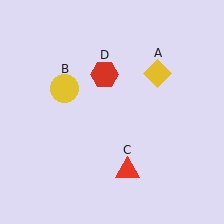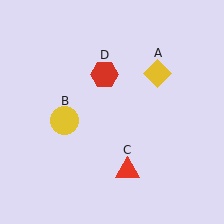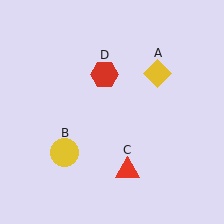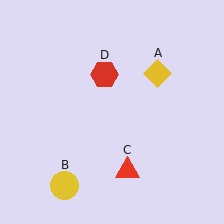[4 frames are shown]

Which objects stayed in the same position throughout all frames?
Yellow diamond (object A) and red triangle (object C) and red hexagon (object D) remained stationary.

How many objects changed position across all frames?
1 object changed position: yellow circle (object B).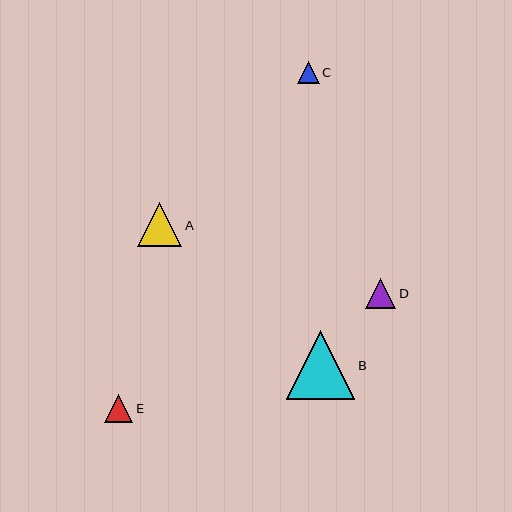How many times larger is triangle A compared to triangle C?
Triangle A is approximately 2.0 times the size of triangle C.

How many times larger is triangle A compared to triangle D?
Triangle A is approximately 1.5 times the size of triangle D.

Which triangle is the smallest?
Triangle C is the smallest with a size of approximately 22 pixels.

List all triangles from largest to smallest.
From largest to smallest: B, A, D, E, C.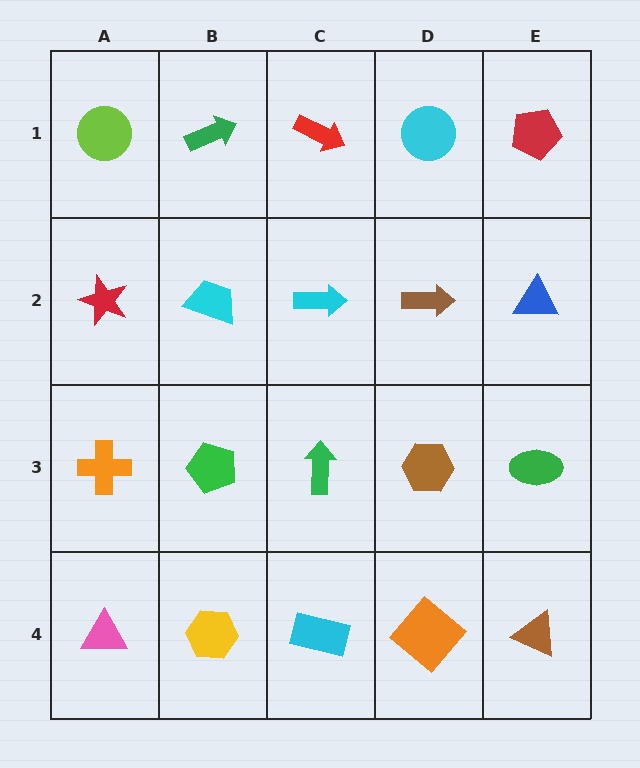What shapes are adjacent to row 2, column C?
A red arrow (row 1, column C), a green arrow (row 3, column C), a cyan trapezoid (row 2, column B), a brown arrow (row 2, column D).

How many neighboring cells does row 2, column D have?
4.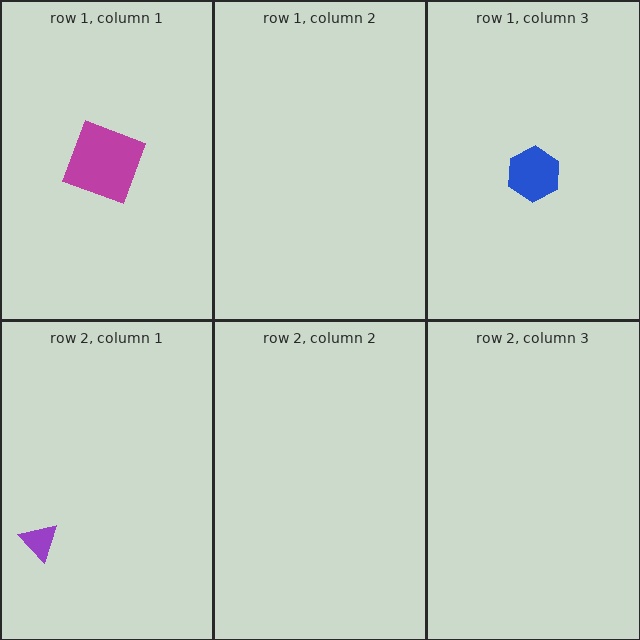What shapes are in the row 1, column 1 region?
The magenta square.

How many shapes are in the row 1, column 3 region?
1.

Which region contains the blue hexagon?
The row 1, column 3 region.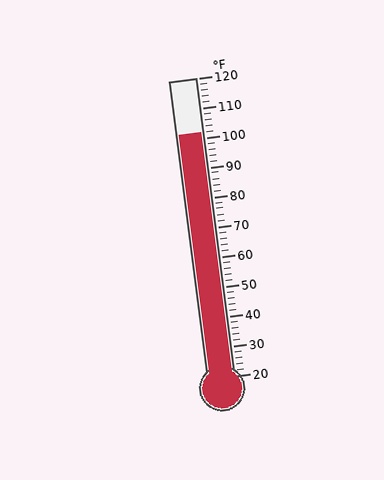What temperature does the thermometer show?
The thermometer shows approximately 102°F.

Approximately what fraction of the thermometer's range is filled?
The thermometer is filled to approximately 80% of its range.